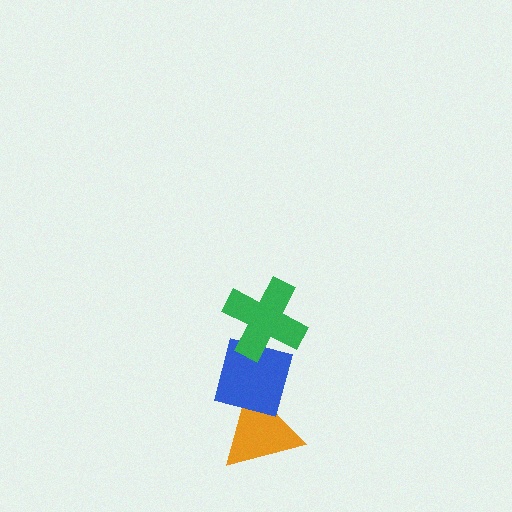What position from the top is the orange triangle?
The orange triangle is 3rd from the top.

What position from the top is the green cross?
The green cross is 1st from the top.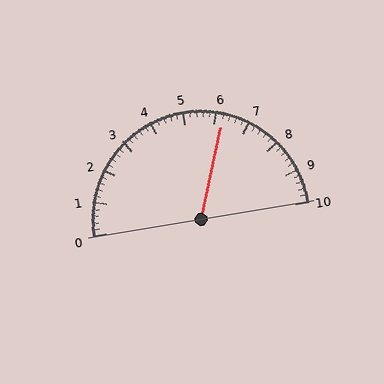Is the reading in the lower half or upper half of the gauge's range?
The reading is in the upper half of the range (0 to 10).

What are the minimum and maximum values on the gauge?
The gauge ranges from 0 to 10.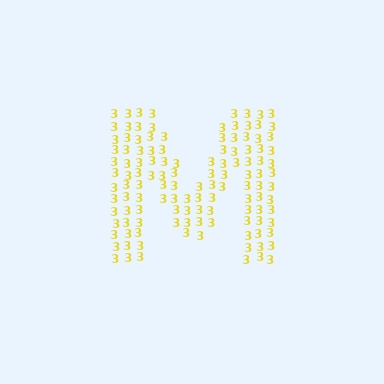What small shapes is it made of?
It is made of small digit 3's.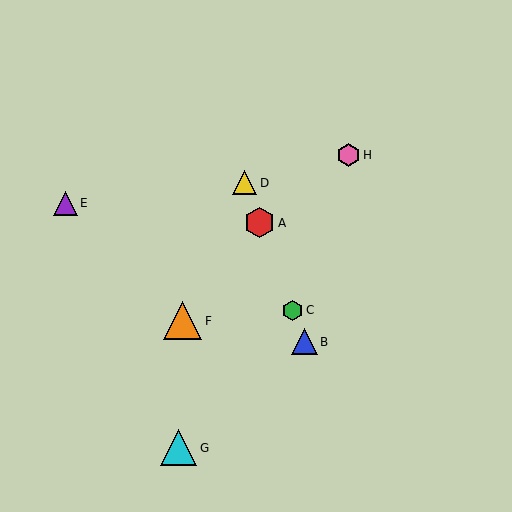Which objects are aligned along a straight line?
Objects A, B, C, D are aligned along a straight line.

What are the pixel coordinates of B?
Object B is at (304, 342).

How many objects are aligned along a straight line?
4 objects (A, B, C, D) are aligned along a straight line.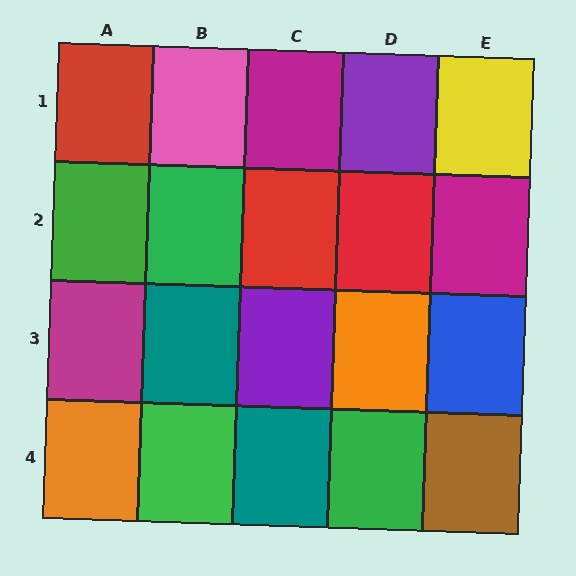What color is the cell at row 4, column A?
Orange.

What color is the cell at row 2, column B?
Green.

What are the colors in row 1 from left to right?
Red, pink, magenta, purple, yellow.